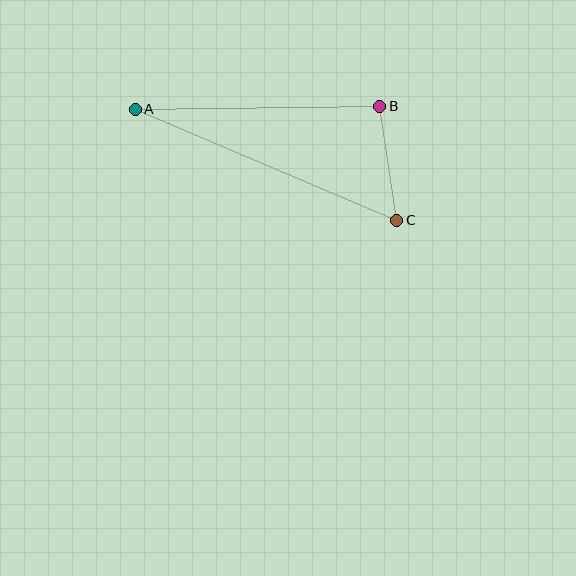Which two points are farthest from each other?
Points A and C are farthest from each other.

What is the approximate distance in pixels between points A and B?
The distance between A and B is approximately 245 pixels.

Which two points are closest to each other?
Points B and C are closest to each other.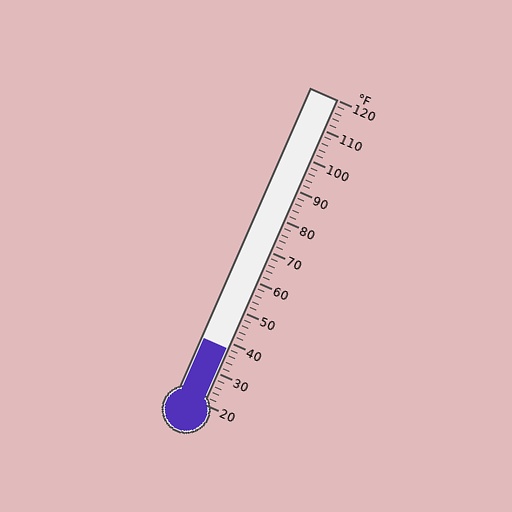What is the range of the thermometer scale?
The thermometer scale ranges from 20°F to 120°F.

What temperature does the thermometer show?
The thermometer shows approximately 38°F.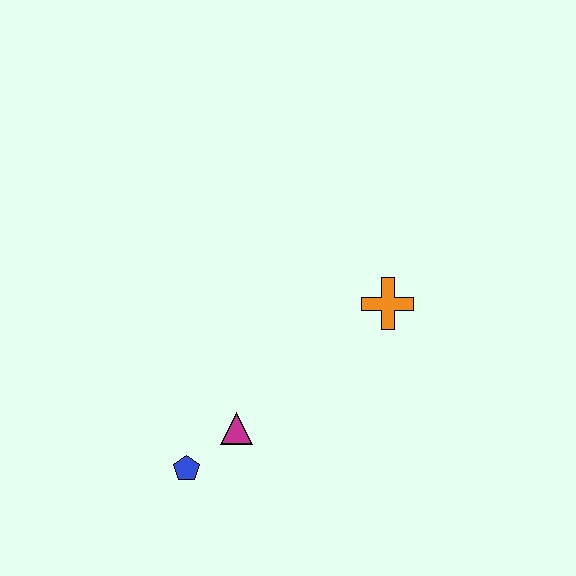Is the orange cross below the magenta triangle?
No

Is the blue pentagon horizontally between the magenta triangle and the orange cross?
No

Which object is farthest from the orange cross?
The blue pentagon is farthest from the orange cross.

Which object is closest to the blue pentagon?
The magenta triangle is closest to the blue pentagon.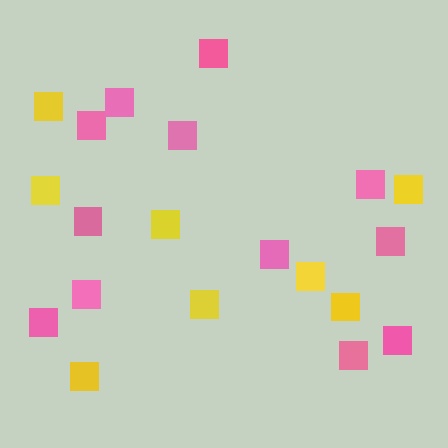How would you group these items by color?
There are 2 groups: one group of yellow squares (8) and one group of pink squares (12).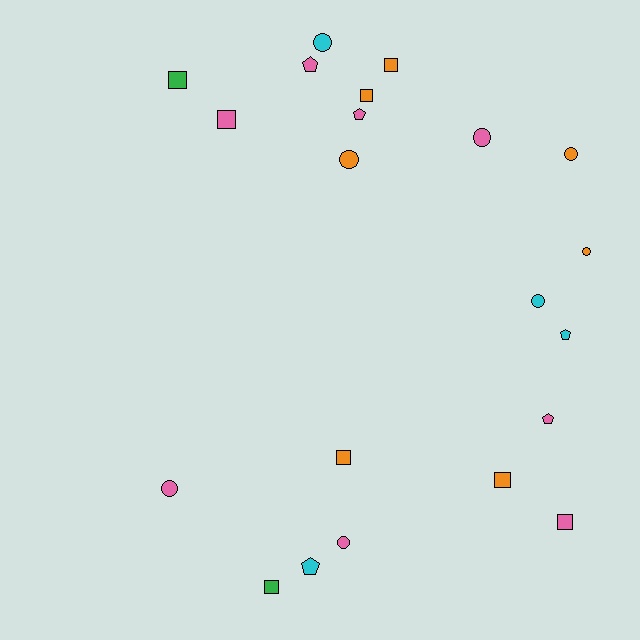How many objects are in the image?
There are 21 objects.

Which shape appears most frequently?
Circle, with 8 objects.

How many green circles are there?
There are no green circles.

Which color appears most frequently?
Pink, with 8 objects.